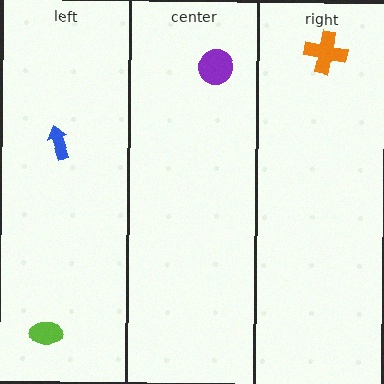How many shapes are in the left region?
2.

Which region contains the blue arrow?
The left region.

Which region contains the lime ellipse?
The left region.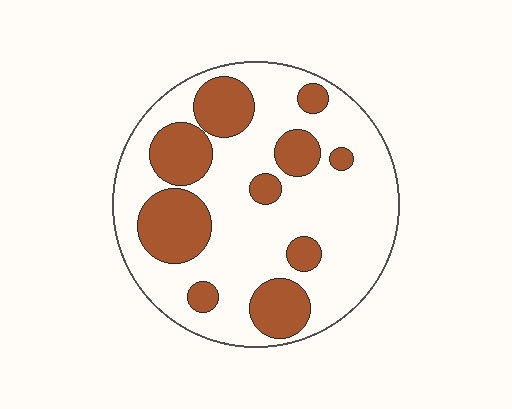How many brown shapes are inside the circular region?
10.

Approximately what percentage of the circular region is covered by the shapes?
Approximately 30%.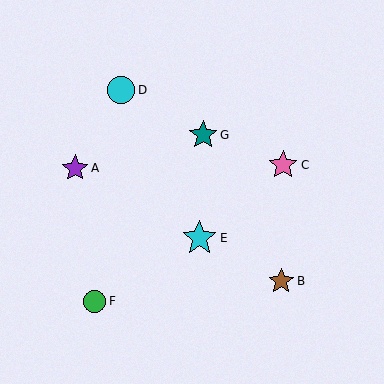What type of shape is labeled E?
Shape E is a cyan star.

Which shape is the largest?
The cyan star (labeled E) is the largest.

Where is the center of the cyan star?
The center of the cyan star is at (199, 238).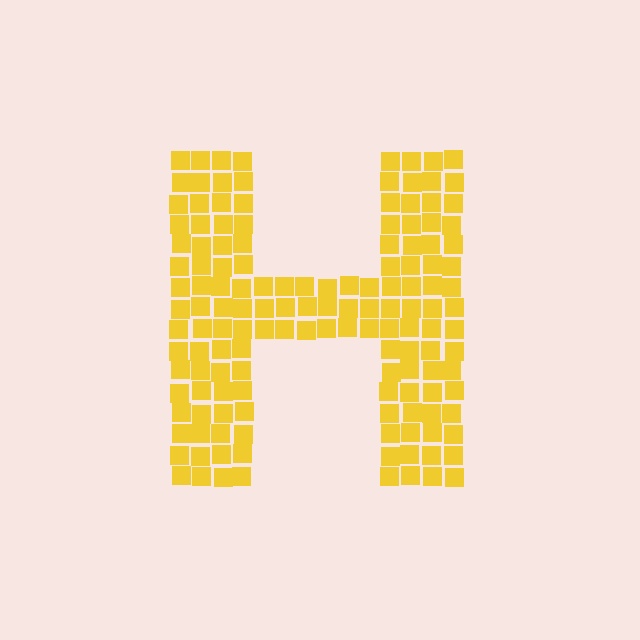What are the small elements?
The small elements are squares.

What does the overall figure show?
The overall figure shows the letter H.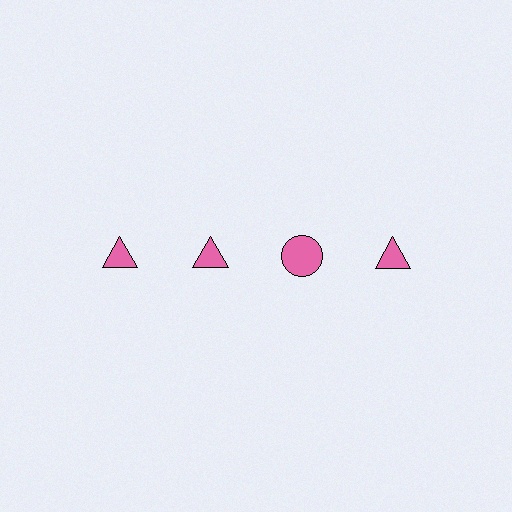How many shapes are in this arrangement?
There are 4 shapes arranged in a grid pattern.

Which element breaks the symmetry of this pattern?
The pink circle in the top row, center column breaks the symmetry. All other shapes are pink triangles.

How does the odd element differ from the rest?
It has a different shape: circle instead of triangle.